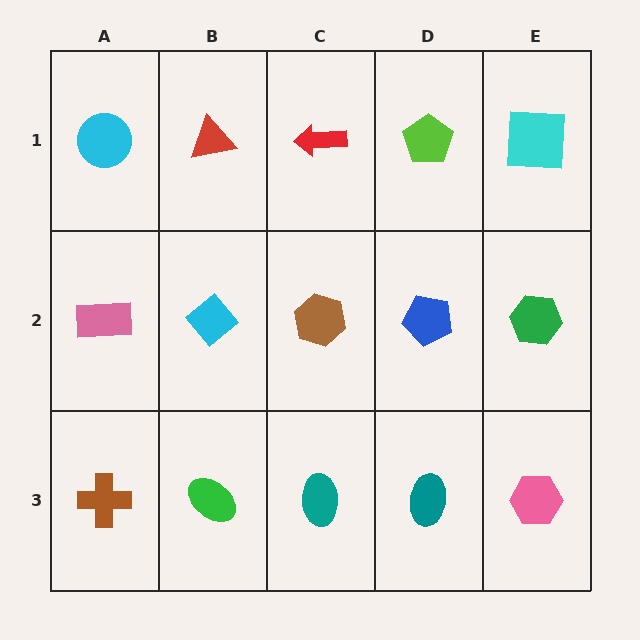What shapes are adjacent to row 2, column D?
A lime pentagon (row 1, column D), a teal ellipse (row 3, column D), a brown hexagon (row 2, column C), a green hexagon (row 2, column E).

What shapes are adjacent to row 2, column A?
A cyan circle (row 1, column A), a brown cross (row 3, column A), a cyan diamond (row 2, column B).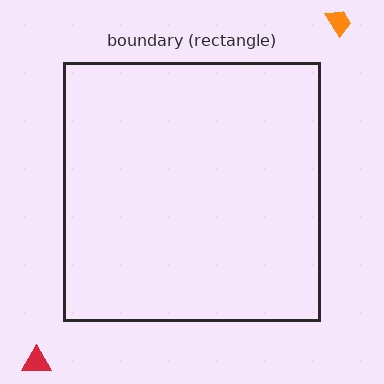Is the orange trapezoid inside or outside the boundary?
Outside.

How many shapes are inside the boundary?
0 inside, 2 outside.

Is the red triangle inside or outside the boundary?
Outside.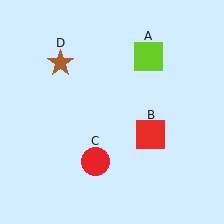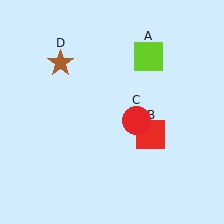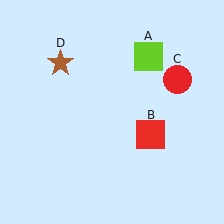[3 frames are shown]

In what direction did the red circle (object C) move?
The red circle (object C) moved up and to the right.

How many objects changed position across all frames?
1 object changed position: red circle (object C).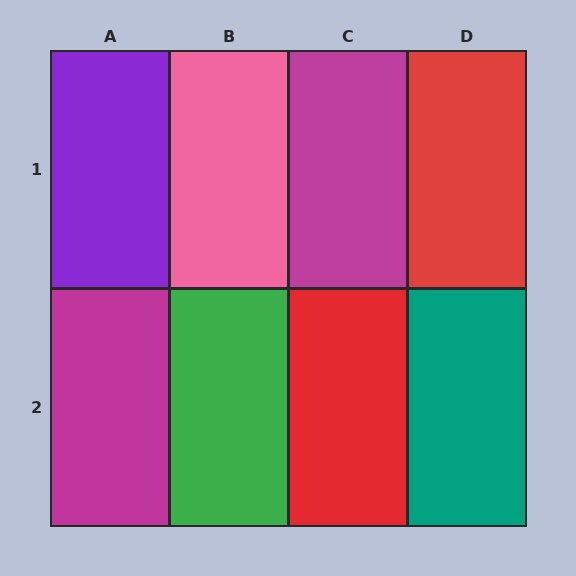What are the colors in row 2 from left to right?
Magenta, green, red, teal.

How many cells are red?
2 cells are red.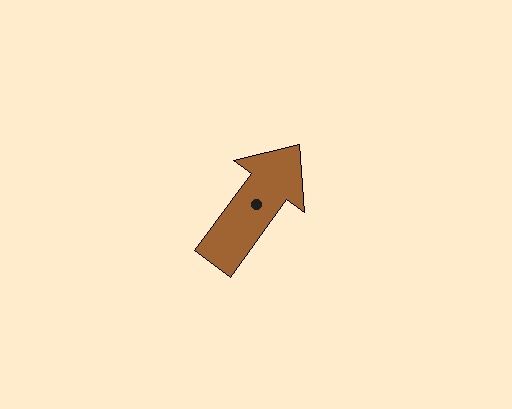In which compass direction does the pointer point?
Northeast.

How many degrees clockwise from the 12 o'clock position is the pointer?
Approximately 36 degrees.